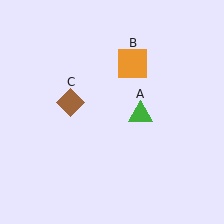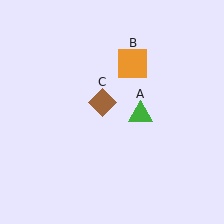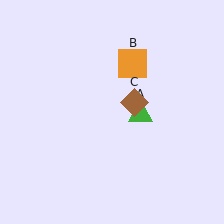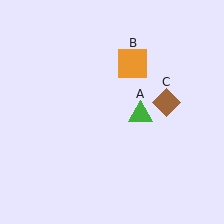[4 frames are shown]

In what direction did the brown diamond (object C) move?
The brown diamond (object C) moved right.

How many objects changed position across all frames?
1 object changed position: brown diamond (object C).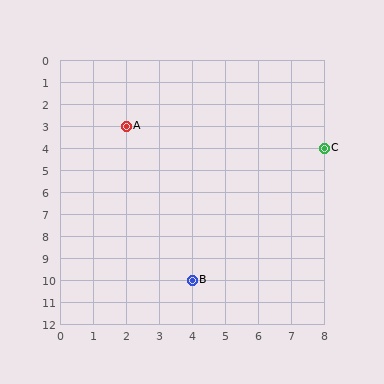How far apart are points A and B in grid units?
Points A and B are 2 columns and 7 rows apart (about 7.3 grid units diagonally).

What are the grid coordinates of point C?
Point C is at grid coordinates (8, 4).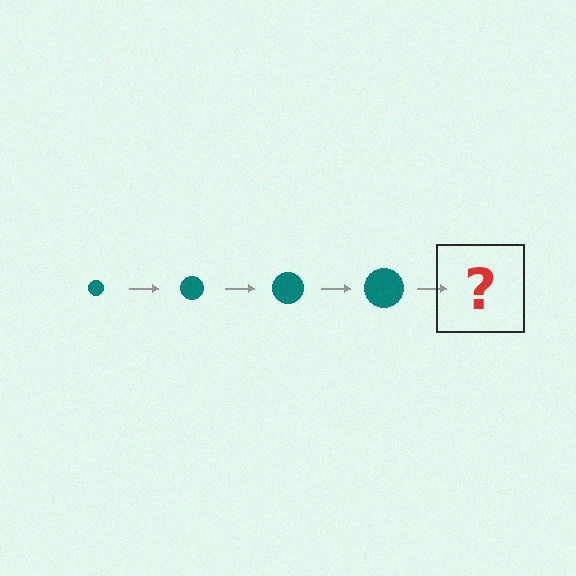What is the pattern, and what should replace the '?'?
The pattern is that the circle gets progressively larger each step. The '?' should be a teal circle, larger than the previous one.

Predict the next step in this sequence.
The next step is a teal circle, larger than the previous one.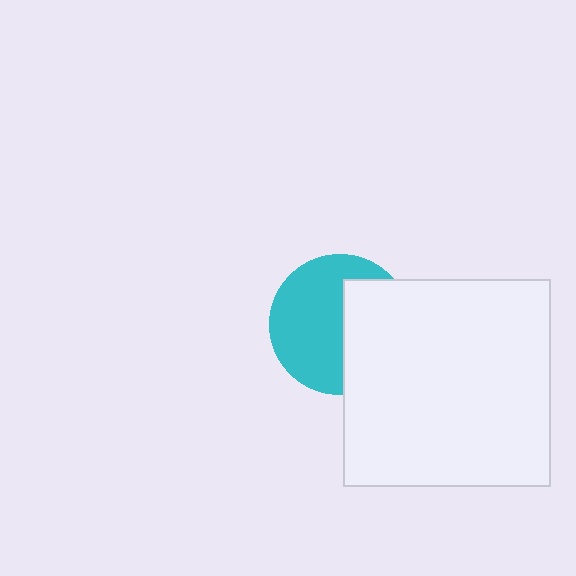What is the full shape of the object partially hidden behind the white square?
The partially hidden object is a cyan circle.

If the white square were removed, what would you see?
You would see the complete cyan circle.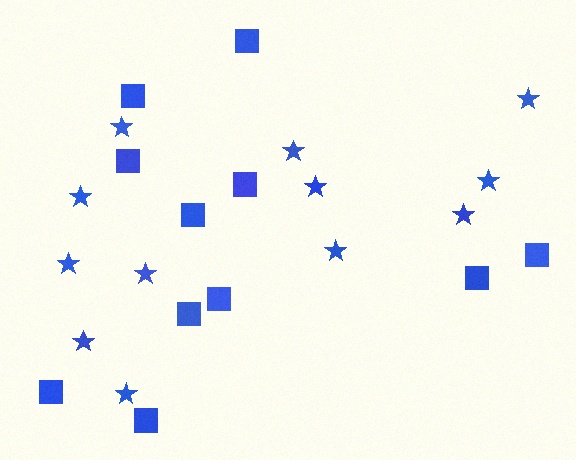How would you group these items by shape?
There are 2 groups: one group of squares (11) and one group of stars (12).